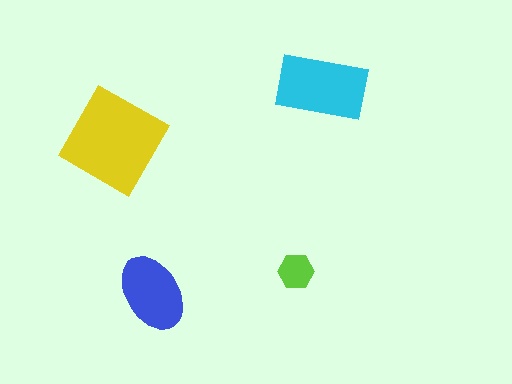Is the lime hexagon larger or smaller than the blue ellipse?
Smaller.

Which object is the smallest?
The lime hexagon.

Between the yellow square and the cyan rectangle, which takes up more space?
The yellow square.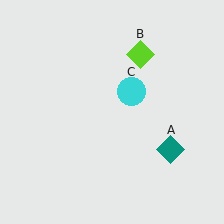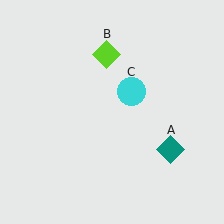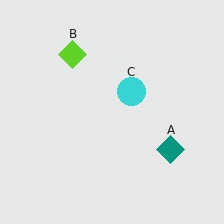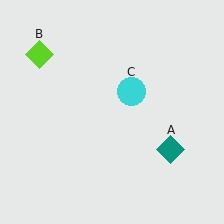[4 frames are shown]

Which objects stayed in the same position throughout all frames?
Teal diamond (object A) and cyan circle (object C) remained stationary.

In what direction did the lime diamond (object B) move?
The lime diamond (object B) moved left.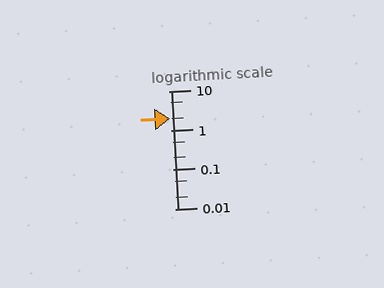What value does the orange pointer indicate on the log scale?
The pointer indicates approximately 2.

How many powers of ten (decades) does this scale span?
The scale spans 3 decades, from 0.01 to 10.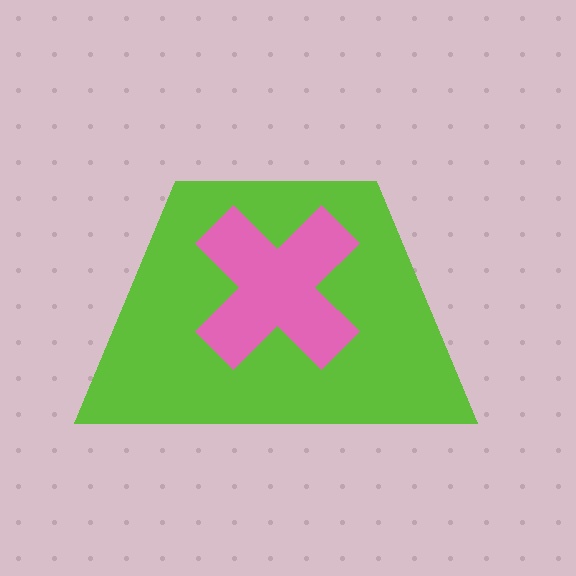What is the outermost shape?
The lime trapezoid.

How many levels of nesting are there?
2.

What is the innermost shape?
The pink cross.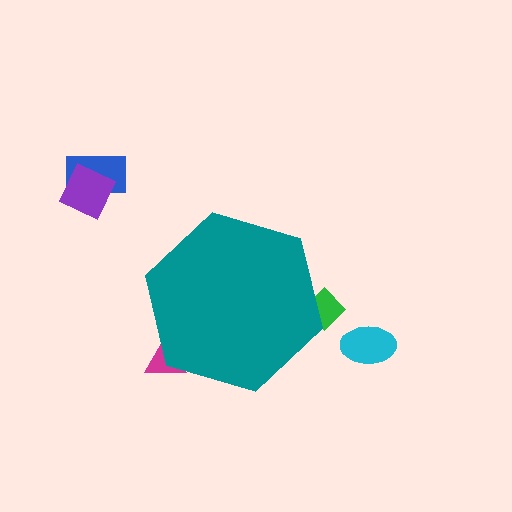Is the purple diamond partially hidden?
No, the purple diamond is fully visible.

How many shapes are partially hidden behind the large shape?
2 shapes are partially hidden.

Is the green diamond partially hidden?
Yes, the green diamond is partially hidden behind the teal hexagon.